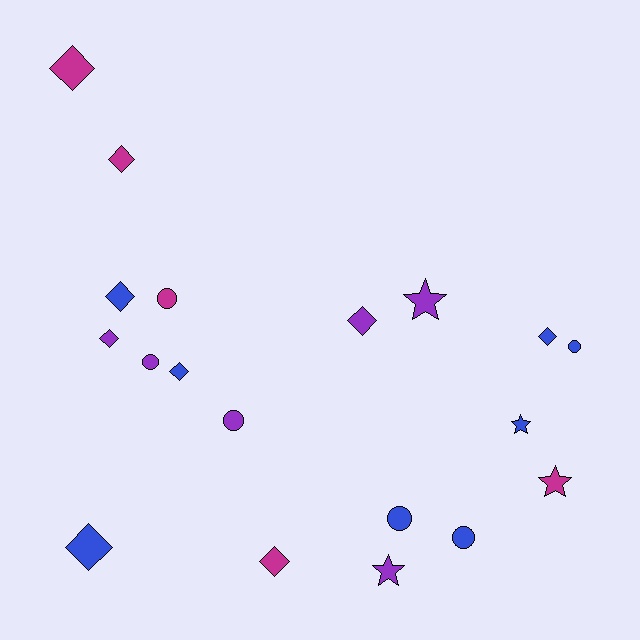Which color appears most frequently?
Blue, with 8 objects.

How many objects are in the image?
There are 19 objects.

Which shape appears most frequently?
Diamond, with 9 objects.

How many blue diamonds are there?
There are 4 blue diamonds.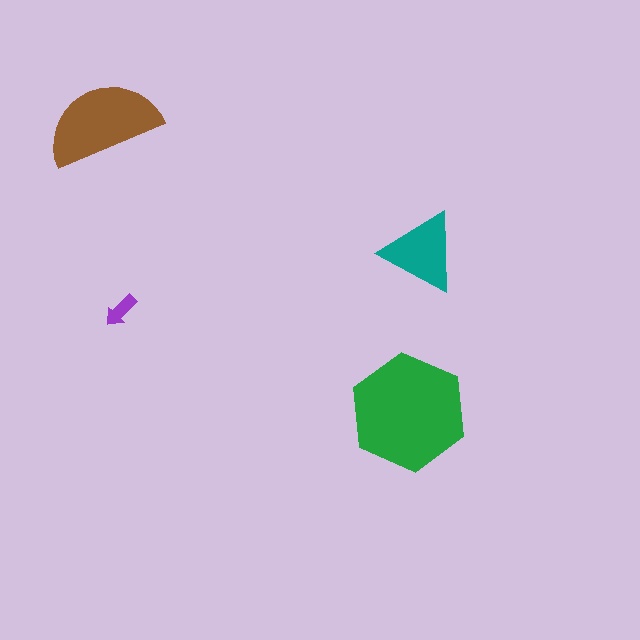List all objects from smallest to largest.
The purple arrow, the teal triangle, the brown semicircle, the green hexagon.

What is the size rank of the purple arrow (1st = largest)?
4th.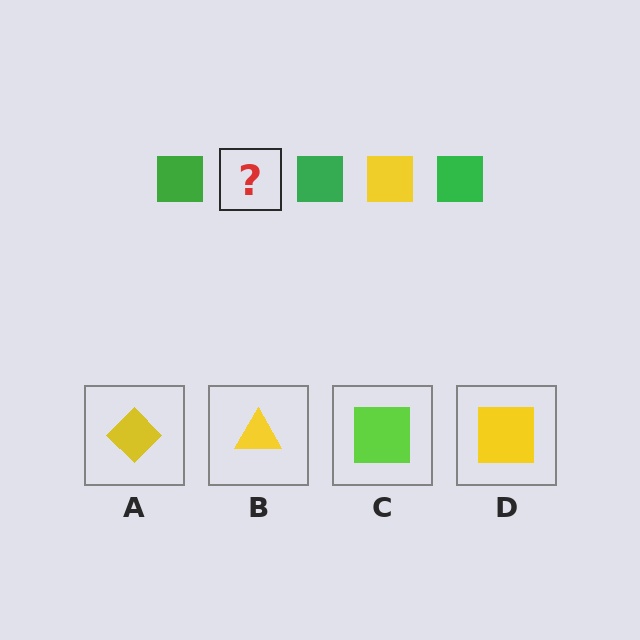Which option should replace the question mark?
Option D.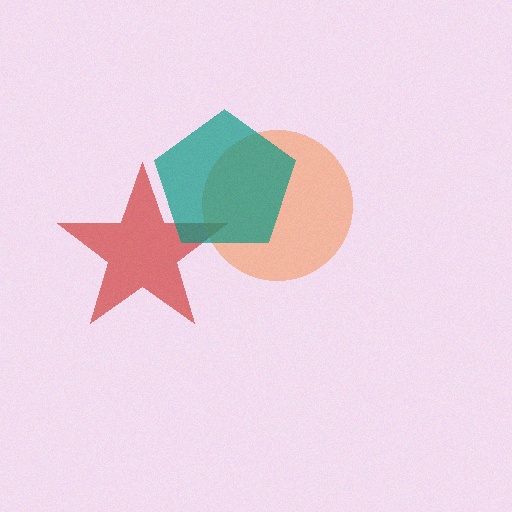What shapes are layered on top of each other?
The layered shapes are: a red star, an orange circle, a teal pentagon.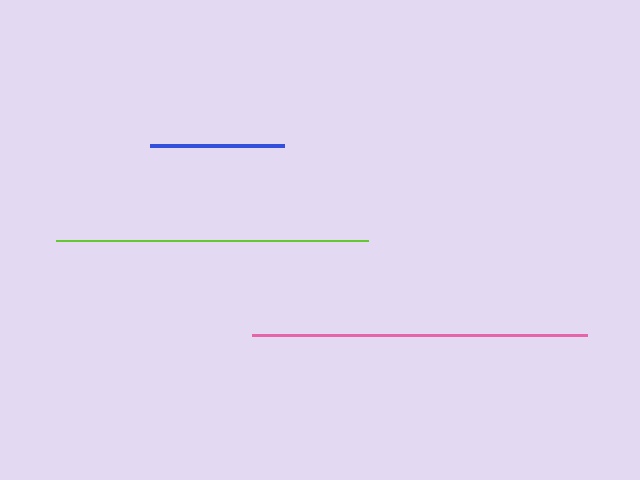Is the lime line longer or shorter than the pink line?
The pink line is longer than the lime line.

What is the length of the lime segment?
The lime segment is approximately 312 pixels long.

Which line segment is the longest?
The pink line is the longest at approximately 335 pixels.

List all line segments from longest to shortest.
From longest to shortest: pink, lime, blue.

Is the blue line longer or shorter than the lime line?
The lime line is longer than the blue line.